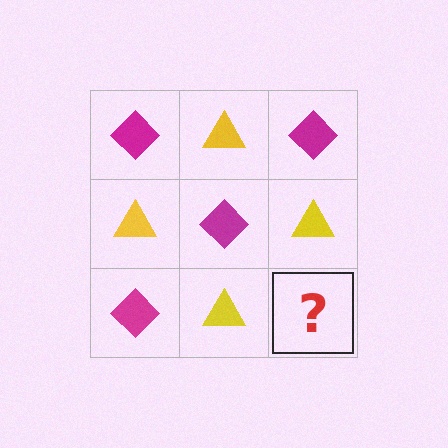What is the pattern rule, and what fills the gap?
The rule is that it alternates magenta diamond and yellow triangle in a checkerboard pattern. The gap should be filled with a magenta diamond.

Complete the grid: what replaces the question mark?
The question mark should be replaced with a magenta diamond.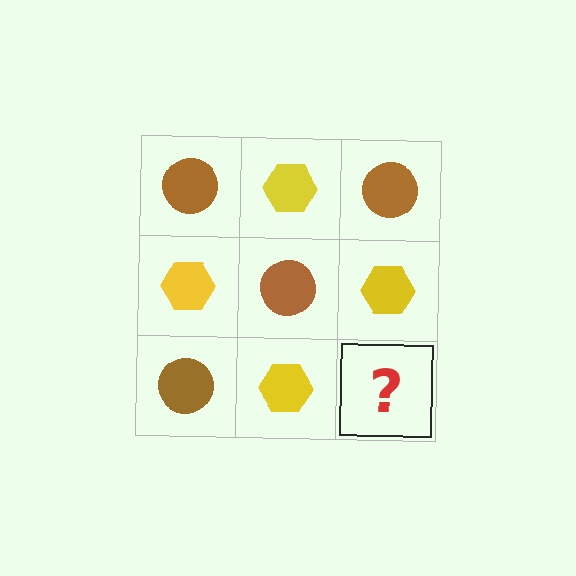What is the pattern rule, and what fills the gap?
The rule is that it alternates brown circle and yellow hexagon in a checkerboard pattern. The gap should be filled with a brown circle.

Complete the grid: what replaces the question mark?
The question mark should be replaced with a brown circle.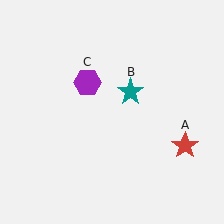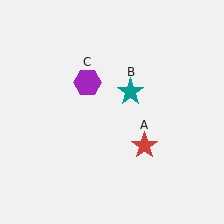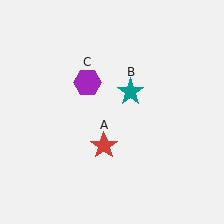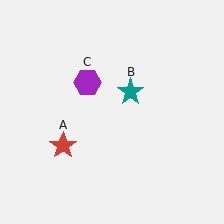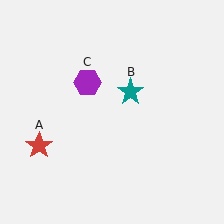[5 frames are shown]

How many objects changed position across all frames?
1 object changed position: red star (object A).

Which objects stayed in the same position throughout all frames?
Teal star (object B) and purple hexagon (object C) remained stationary.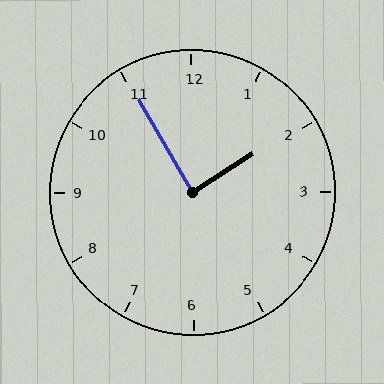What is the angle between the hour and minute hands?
Approximately 88 degrees.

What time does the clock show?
1:55.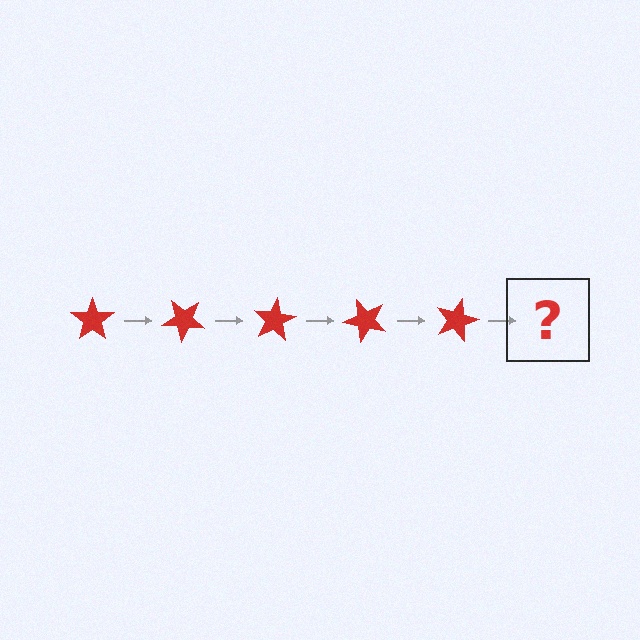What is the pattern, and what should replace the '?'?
The pattern is that the star rotates 40 degrees each step. The '?' should be a red star rotated 200 degrees.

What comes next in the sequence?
The next element should be a red star rotated 200 degrees.